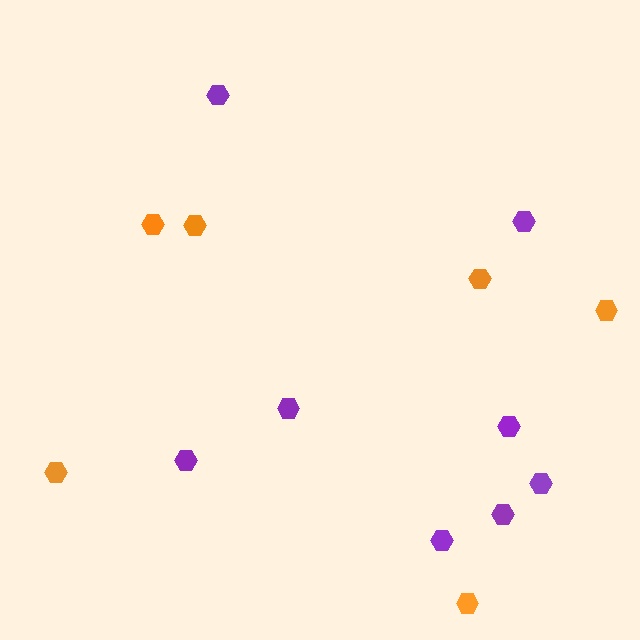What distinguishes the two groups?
There are 2 groups: one group of purple hexagons (8) and one group of orange hexagons (6).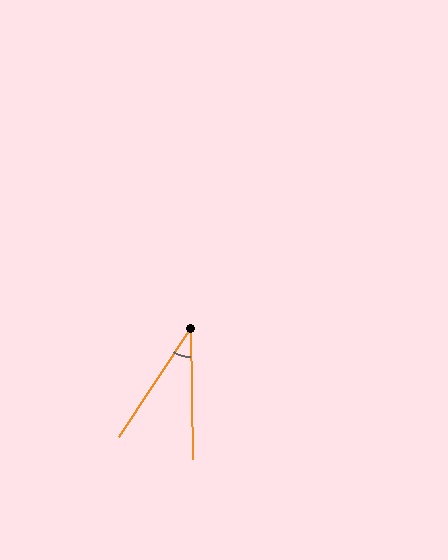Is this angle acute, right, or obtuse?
It is acute.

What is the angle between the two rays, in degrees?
Approximately 34 degrees.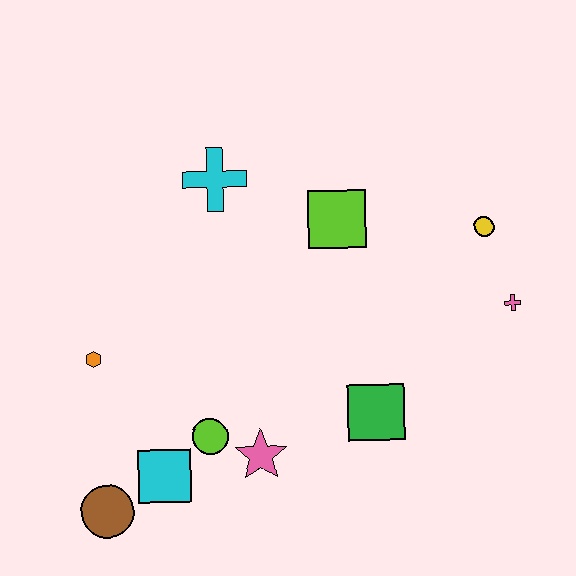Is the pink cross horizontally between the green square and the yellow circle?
No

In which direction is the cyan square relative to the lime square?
The cyan square is below the lime square.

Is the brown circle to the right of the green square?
No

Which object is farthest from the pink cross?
The brown circle is farthest from the pink cross.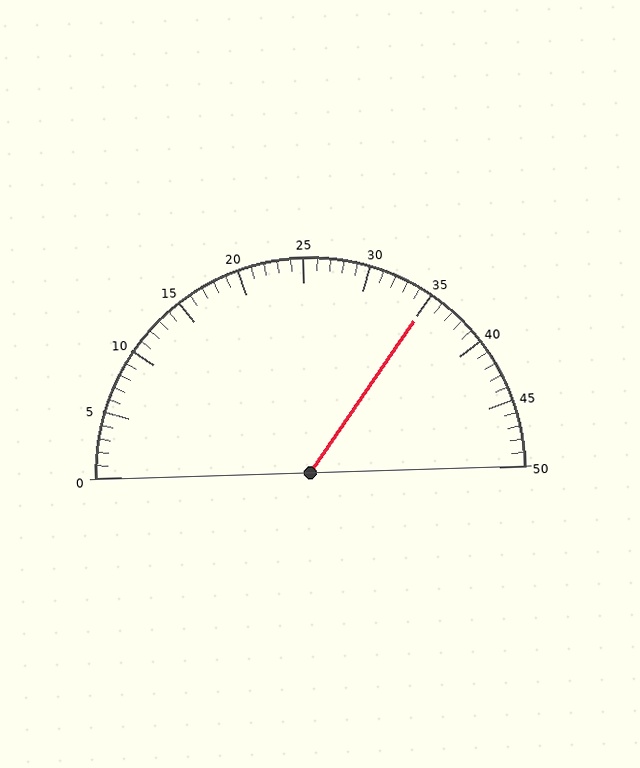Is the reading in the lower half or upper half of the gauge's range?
The reading is in the upper half of the range (0 to 50).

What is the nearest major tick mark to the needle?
The nearest major tick mark is 35.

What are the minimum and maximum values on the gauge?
The gauge ranges from 0 to 50.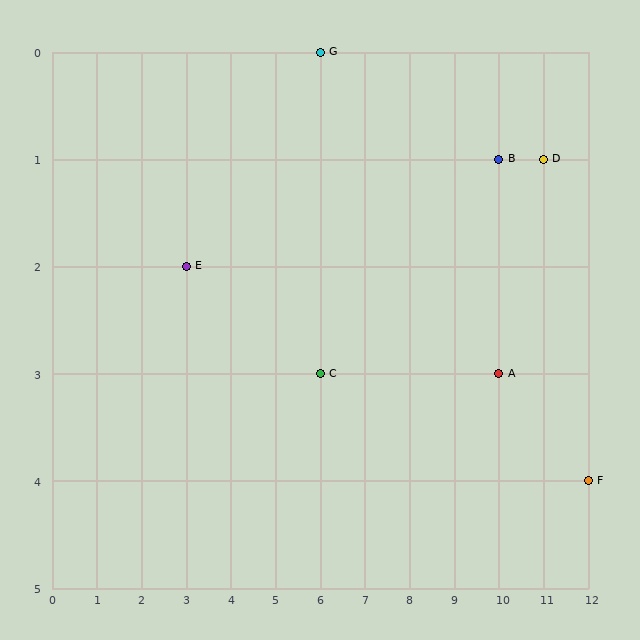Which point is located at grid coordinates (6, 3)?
Point C is at (6, 3).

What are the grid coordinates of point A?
Point A is at grid coordinates (10, 3).